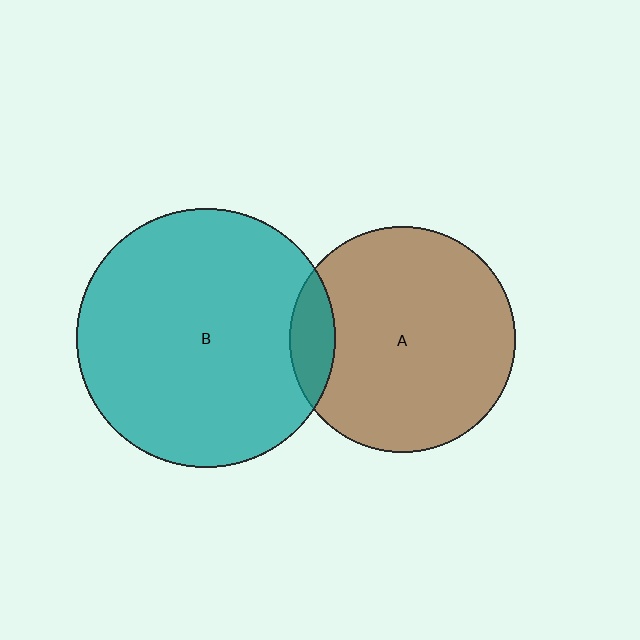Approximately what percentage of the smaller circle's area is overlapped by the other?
Approximately 10%.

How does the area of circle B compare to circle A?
Approximately 1.3 times.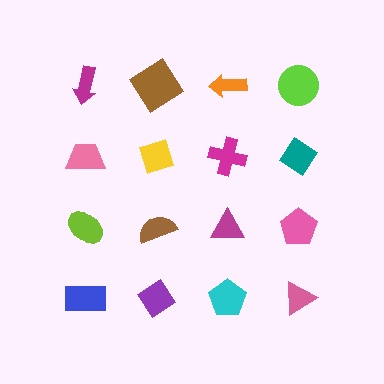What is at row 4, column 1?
A blue rectangle.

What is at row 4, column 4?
A pink triangle.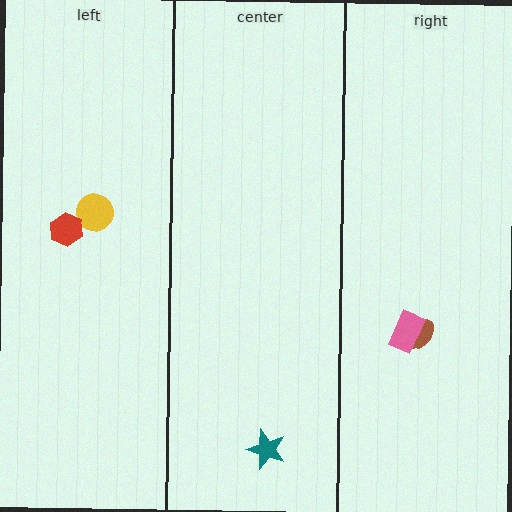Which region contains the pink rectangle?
The right region.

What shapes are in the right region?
The brown ellipse, the pink rectangle.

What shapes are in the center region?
The teal star.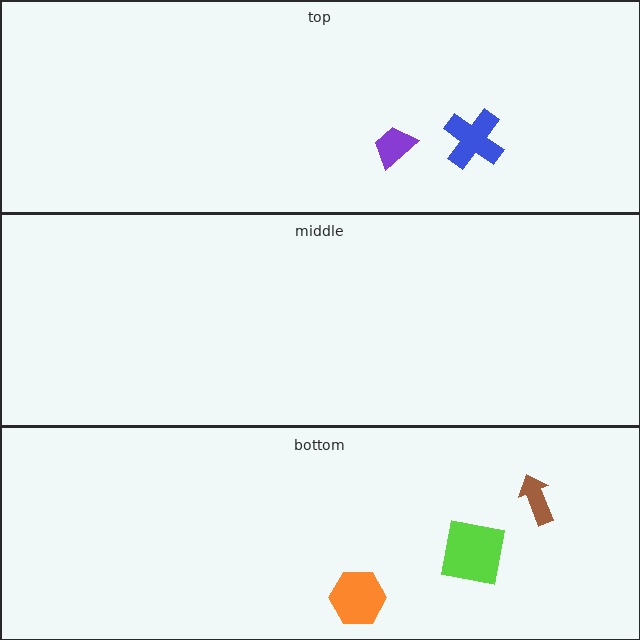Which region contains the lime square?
The bottom region.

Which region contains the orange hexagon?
The bottom region.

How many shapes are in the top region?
2.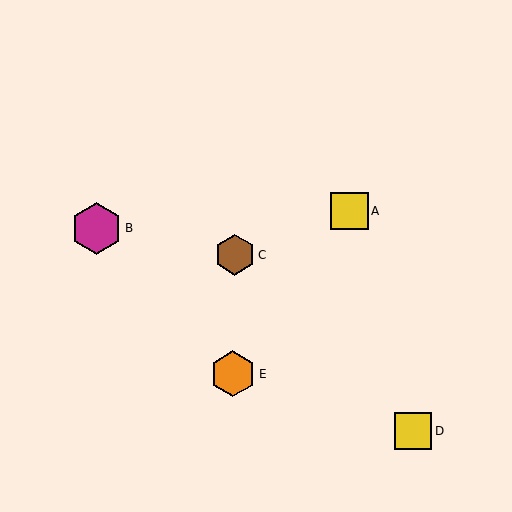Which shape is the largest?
The magenta hexagon (labeled B) is the largest.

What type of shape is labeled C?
Shape C is a brown hexagon.